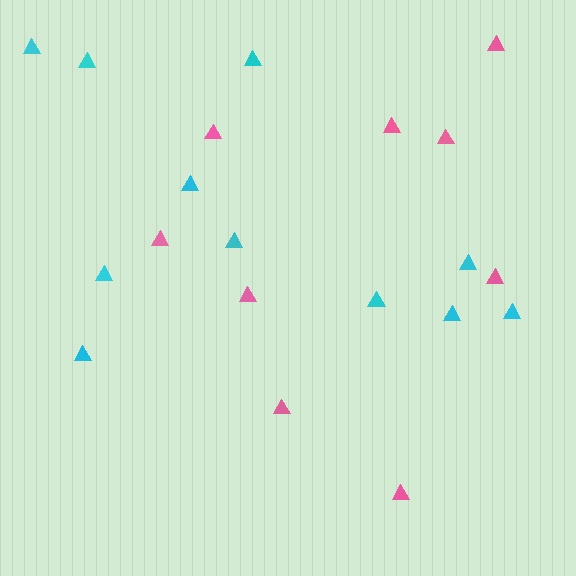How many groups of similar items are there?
There are 2 groups: one group of pink triangles (9) and one group of cyan triangles (11).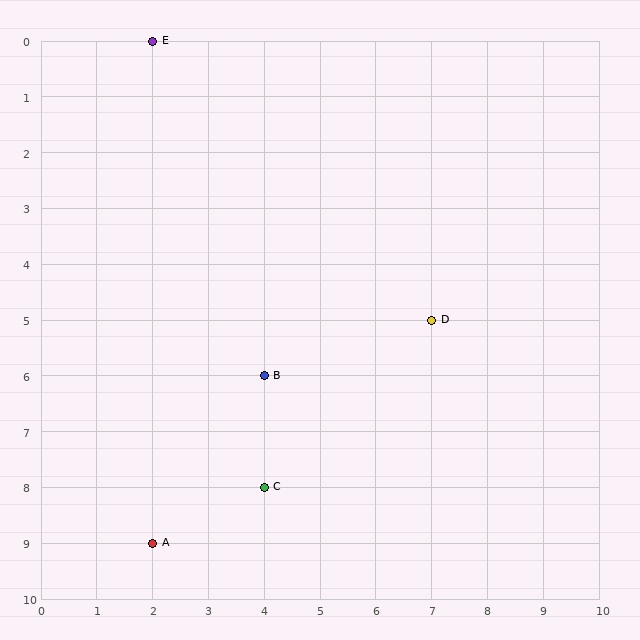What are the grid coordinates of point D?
Point D is at grid coordinates (7, 5).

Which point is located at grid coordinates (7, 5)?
Point D is at (7, 5).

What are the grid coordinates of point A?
Point A is at grid coordinates (2, 9).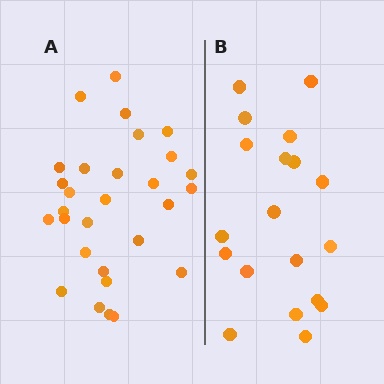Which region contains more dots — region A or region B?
Region A (the left region) has more dots.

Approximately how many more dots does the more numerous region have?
Region A has roughly 10 or so more dots than region B.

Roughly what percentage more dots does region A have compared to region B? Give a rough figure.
About 55% more.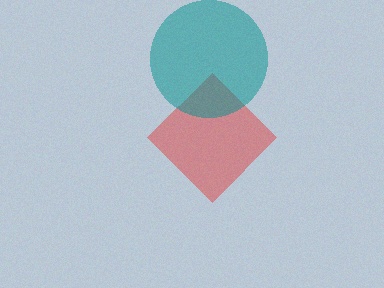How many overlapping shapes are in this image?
There are 2 overlapping shapes in the image.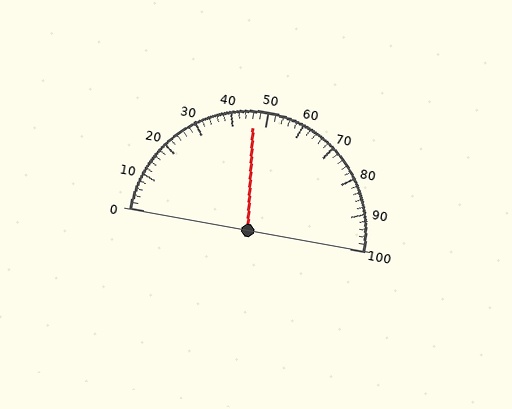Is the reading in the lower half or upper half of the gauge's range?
The reading is in the lower half of the range (0 to 100).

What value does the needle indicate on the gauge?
The needle indicates approximately 46.